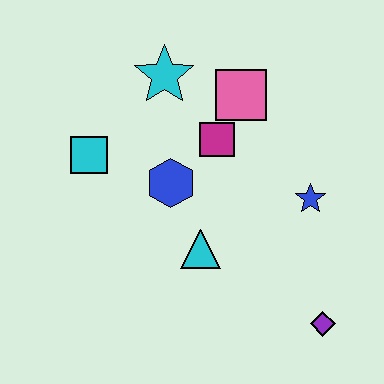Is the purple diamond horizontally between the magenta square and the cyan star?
No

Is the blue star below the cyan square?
Yes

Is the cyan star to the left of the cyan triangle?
Yes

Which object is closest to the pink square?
The magenta square is closest to the pink square.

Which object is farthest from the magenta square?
The purple diamond is farthest from the magenta square.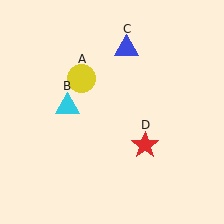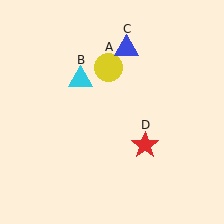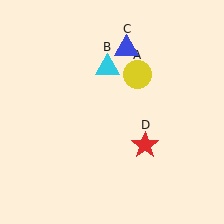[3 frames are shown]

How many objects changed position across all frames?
2 objects changed position: yellow circle (object A), cyan triangle (object B).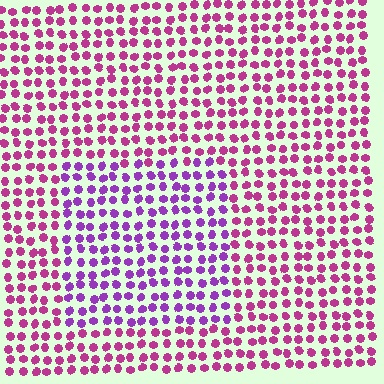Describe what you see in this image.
The image is filled with small magenta elements in a uniform arrangement. A rectangle-shaped region is visible where the elements are tinted to a slightly different hue, forming a subtle color boundary.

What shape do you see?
I see a rectangle.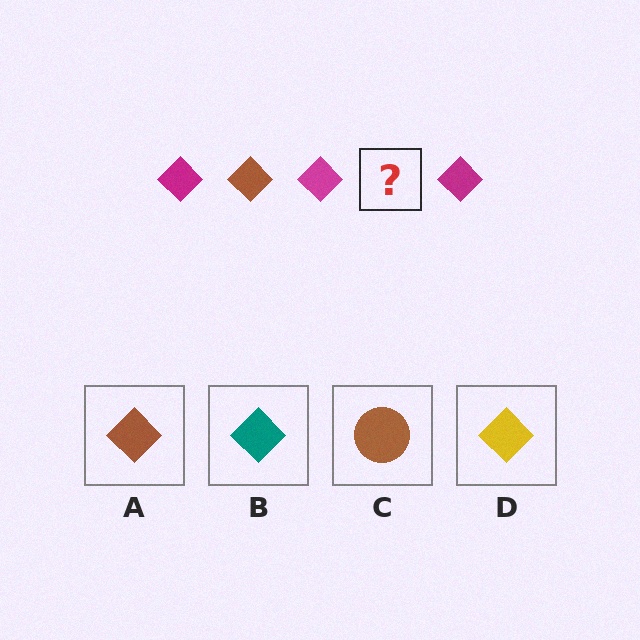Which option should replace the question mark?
Option A.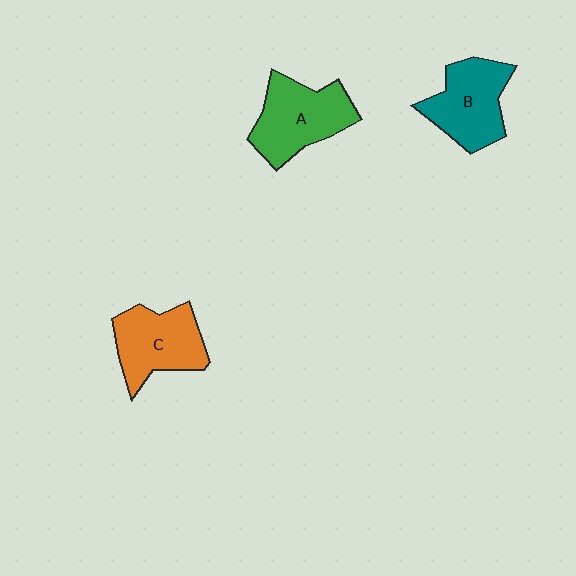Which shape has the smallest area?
Shape B (teal).